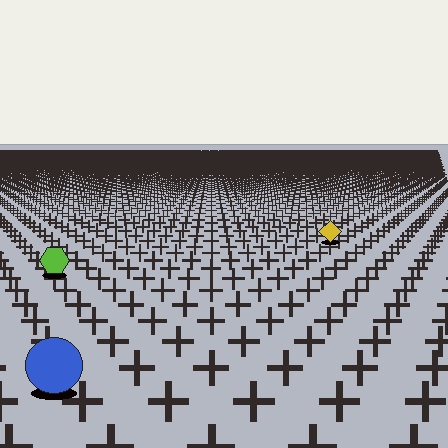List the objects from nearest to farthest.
From nearest to farthest: the blue circle, the lime hexagon, the yellow diamond.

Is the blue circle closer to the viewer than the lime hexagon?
Yes. The blue circle is closer — you can tell from the texture gradient: the ground texture is coarser near it.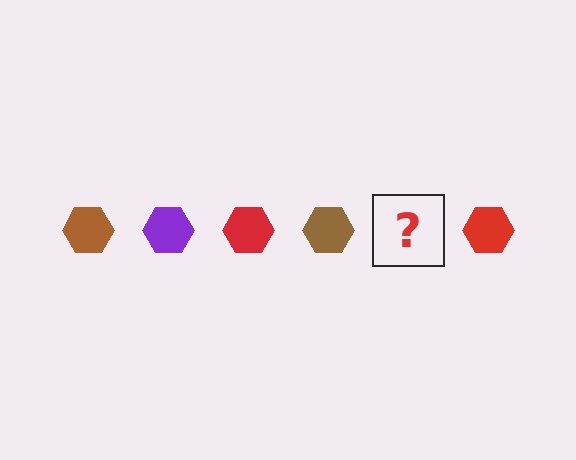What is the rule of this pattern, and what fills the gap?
The rule is that the pattern cycles through brown, purple, red hexagons. The gap should be filled with a purple hexagon.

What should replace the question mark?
The question mark should be replaced with a purple hexagon.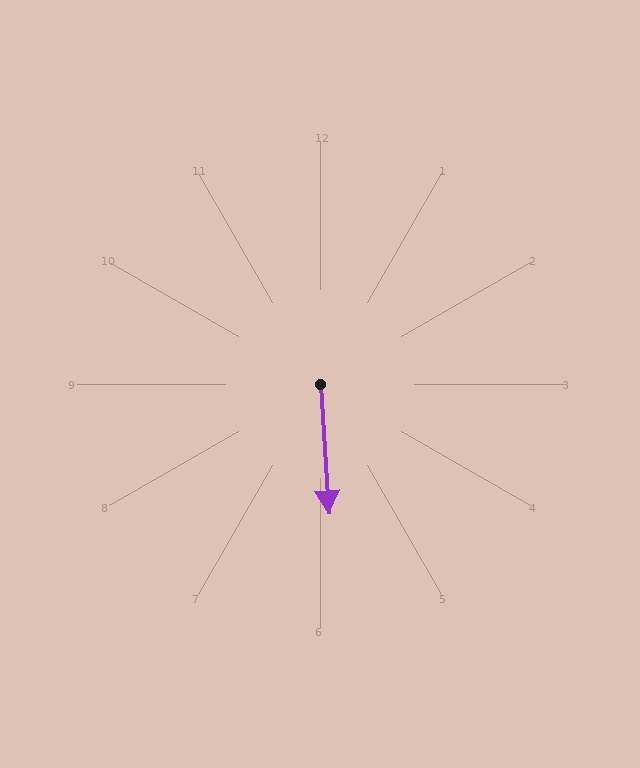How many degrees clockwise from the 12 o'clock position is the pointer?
Approximately 176 degrees.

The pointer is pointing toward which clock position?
Roughly 6 o'clock.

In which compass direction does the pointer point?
South.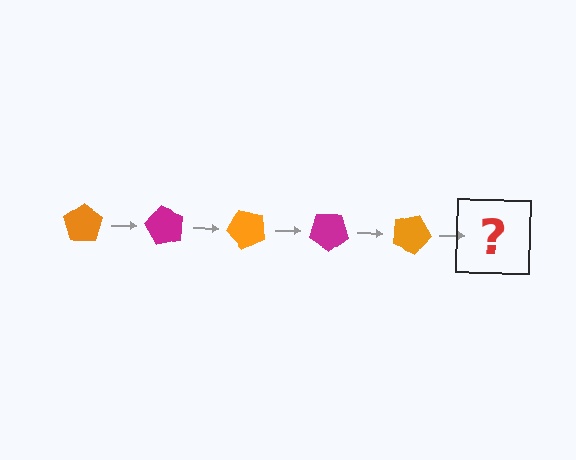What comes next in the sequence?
The next element should be a magenta pentagon, rotated 300 degrees from the start.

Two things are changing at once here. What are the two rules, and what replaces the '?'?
The two rules are that it rotates 60 degrees each step and the color cycles through orange and magenta. The '?' should be a magenta pentagon, rotated 300 degrees from the start.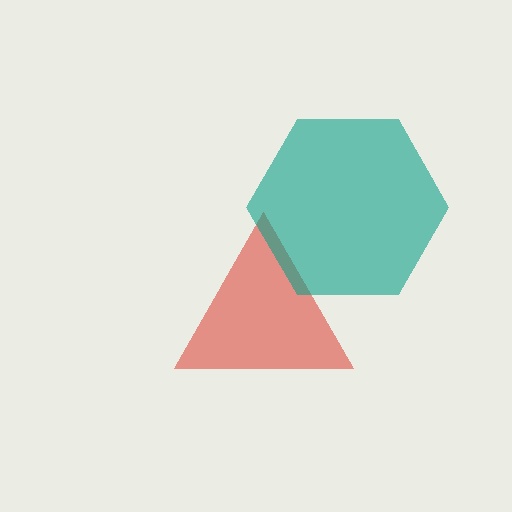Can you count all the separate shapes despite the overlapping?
Yes, there are 2 separate shapes.